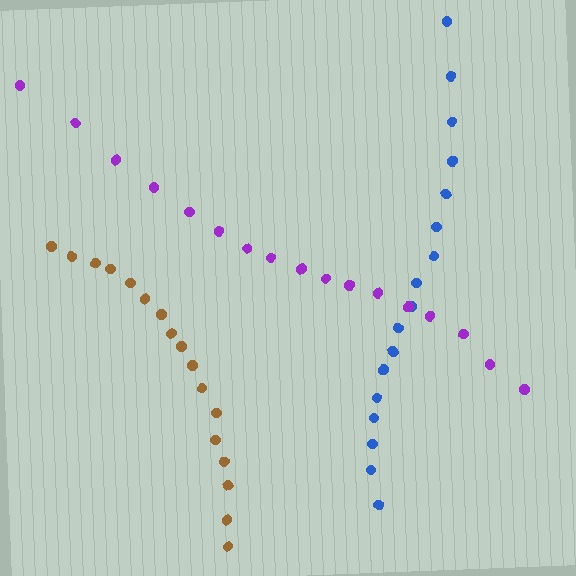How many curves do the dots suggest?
There are 3 distinct paths.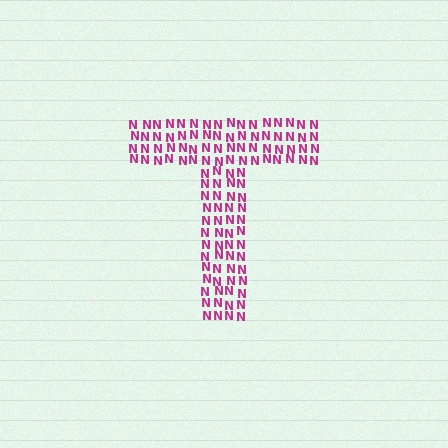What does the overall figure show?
The overall figure shows the letter T.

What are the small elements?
The small elements are letter N's.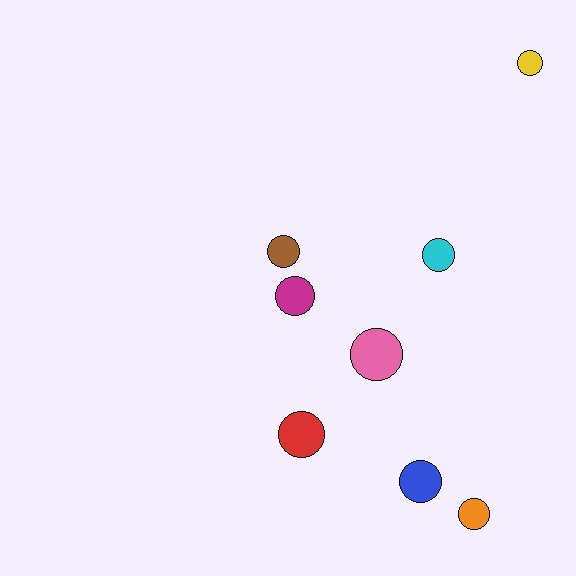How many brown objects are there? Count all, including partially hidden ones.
There is 1 brown object.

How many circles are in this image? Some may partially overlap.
There are 8 circles.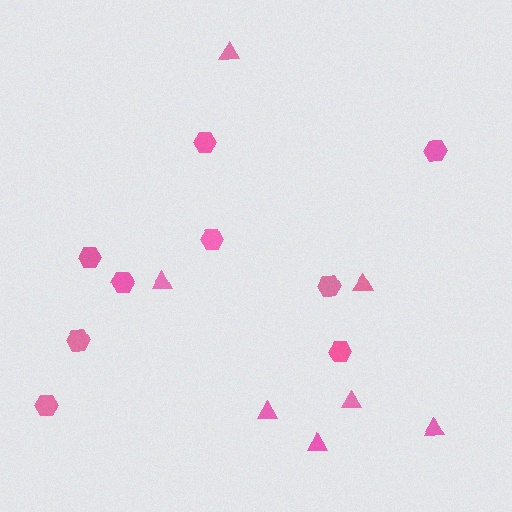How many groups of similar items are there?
There are 2 groups: one group of triangles (7) and one group of hexagons (9).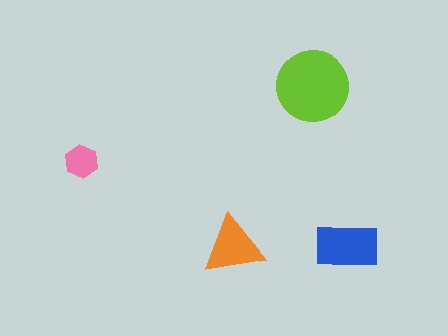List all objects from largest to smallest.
The lime circle, the blue rectangle, the orange triangle, the pink hexagon.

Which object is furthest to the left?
The pink hexagon is leftmost.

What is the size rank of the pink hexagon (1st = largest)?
4th.